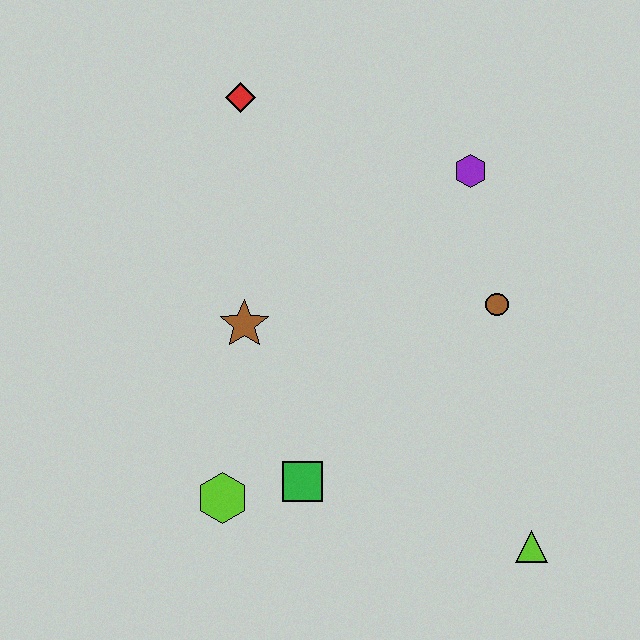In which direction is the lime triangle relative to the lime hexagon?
The lime triangle is to the right of the lime hexagon.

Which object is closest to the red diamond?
The brown star is closest to the red diamond.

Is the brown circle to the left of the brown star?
No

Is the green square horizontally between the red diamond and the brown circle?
Yes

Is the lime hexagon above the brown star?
No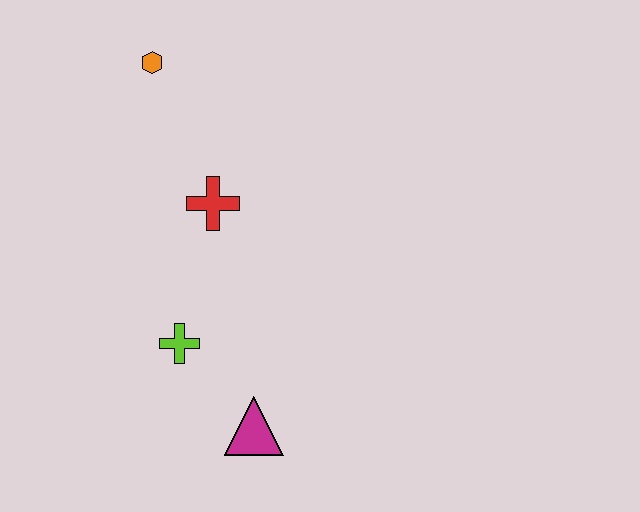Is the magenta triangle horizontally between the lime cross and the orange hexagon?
No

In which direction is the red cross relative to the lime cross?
The red cross is above the lime cross.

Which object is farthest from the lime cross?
The orange hexagon is farthest from the lime cross.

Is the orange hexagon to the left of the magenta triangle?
Yes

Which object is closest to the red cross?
The lime cross is closest to the red cross.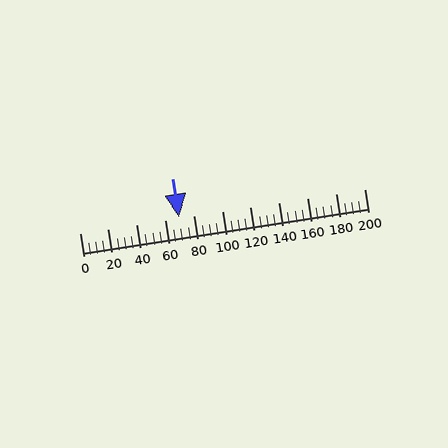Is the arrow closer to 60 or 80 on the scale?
The arrow is closer to 60.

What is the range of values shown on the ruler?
The ruler shows values from 0 to 200.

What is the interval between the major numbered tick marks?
The major tick marks are spaced 20 units apart.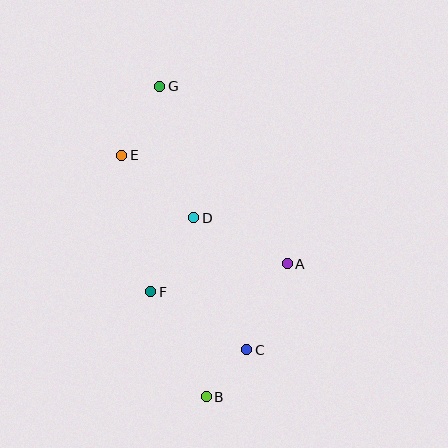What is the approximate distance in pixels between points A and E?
The distance between A and E is approximately 198 pixels.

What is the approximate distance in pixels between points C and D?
The distance between C and D is approximately 142 pixels.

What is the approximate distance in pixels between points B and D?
The distance between B and D is approximately 179 pixels.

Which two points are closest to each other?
Points B and C are closest to each other.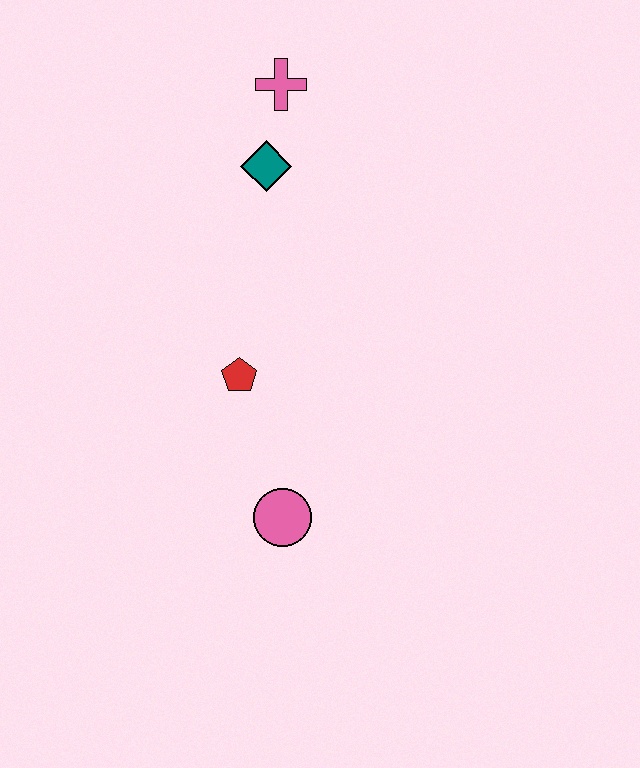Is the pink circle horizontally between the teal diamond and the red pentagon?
No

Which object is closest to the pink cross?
The teal diamond is closest to the pink cross.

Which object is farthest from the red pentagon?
The pink cross is farthest from the red pentagon.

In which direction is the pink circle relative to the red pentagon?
The pink circle is below the red pentagon.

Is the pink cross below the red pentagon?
No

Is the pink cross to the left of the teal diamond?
No